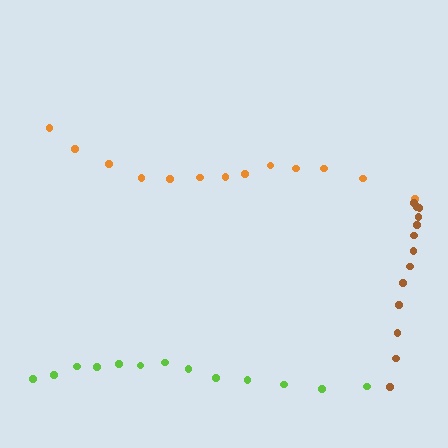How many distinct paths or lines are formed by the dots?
There are 3 distinct paths.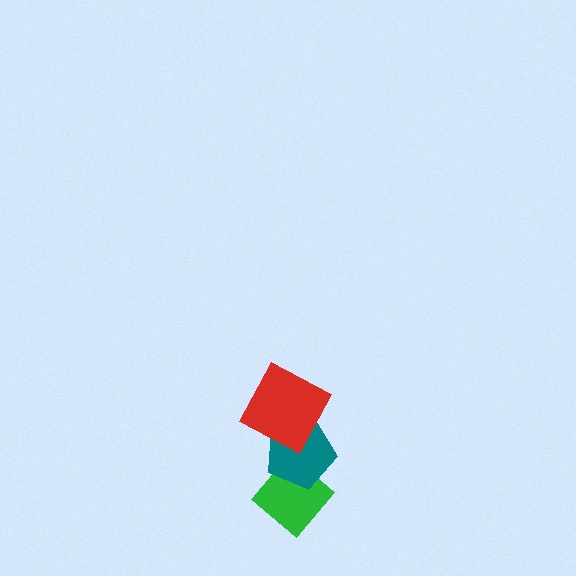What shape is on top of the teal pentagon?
The red square is on top of the teal pentagon.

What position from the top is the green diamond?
The green diamond is 3rd from the top.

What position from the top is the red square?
The red square is 1st from the top.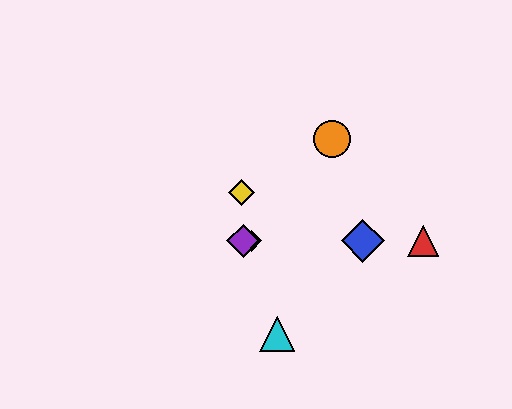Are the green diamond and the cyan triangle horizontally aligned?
No, the green diamond is at y≈241 and the cyan triangle is at y≈334.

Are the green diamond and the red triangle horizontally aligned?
Yes, both are at y≈241.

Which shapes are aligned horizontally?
The red triangle, the blue diamond, the green diamond, the purple diamond are aligned horizontally.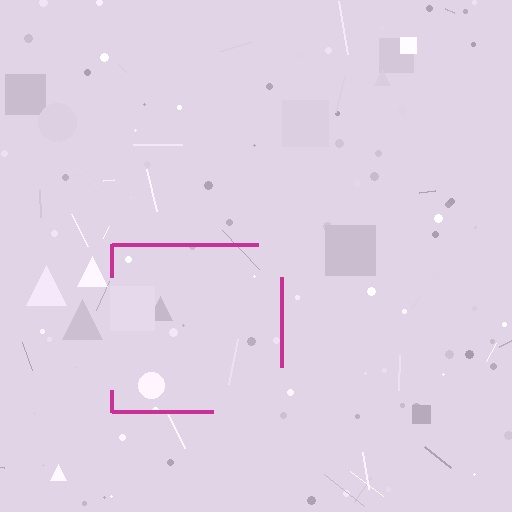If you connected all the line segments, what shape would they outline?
They would outline a square.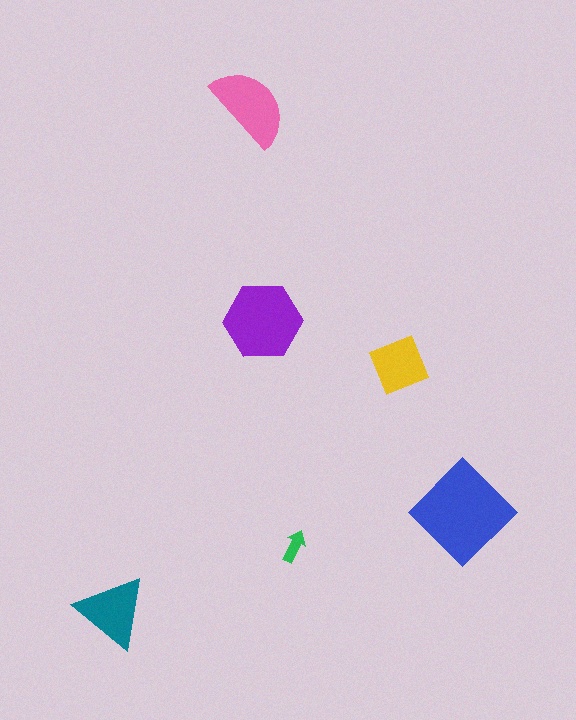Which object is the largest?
The blue diamond.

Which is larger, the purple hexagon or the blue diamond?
The blue diamond.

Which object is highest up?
The pink semicircle is topmost.